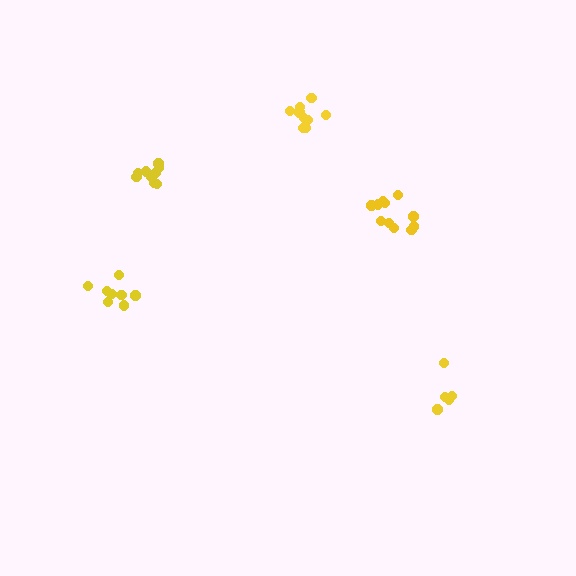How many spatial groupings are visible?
There are 5 spatial groupings.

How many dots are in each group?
Group 1: 11 dots, Group 2: 8 dots, Group 3: 9 dots, Group 4: 9 dots, Group 5: 5 dots (42 total).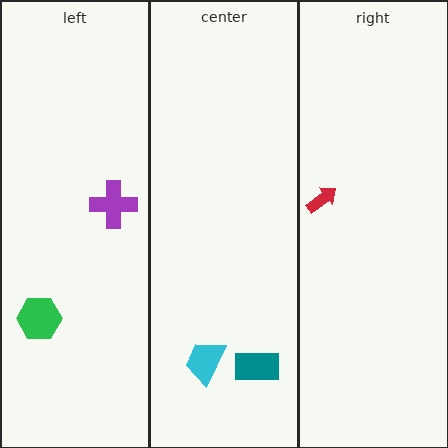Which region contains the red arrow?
The right region.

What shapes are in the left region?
The green hexagon, the purple cross.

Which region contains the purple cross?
The left region.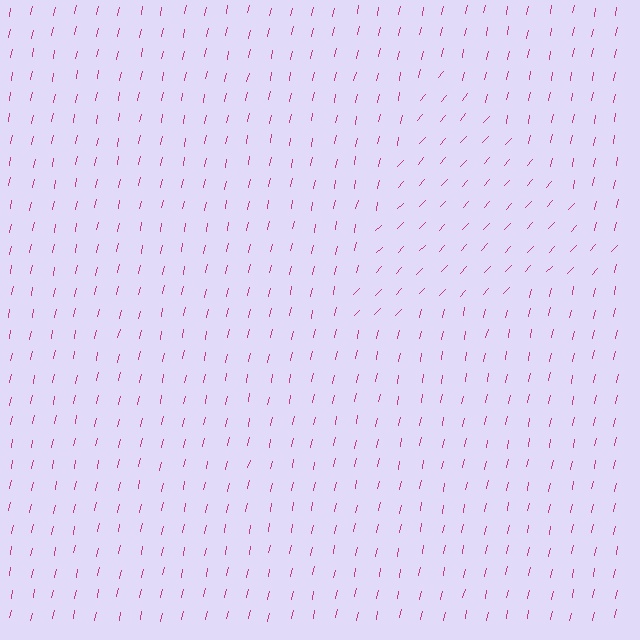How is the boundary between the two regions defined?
The boundary is defined purely by a change in line orientation (approximately 30 degrees difference). All lines are the same color and thickness.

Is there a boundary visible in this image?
Yes, there is a texture boundary formed by a change in line orientation.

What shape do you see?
I see a triangle.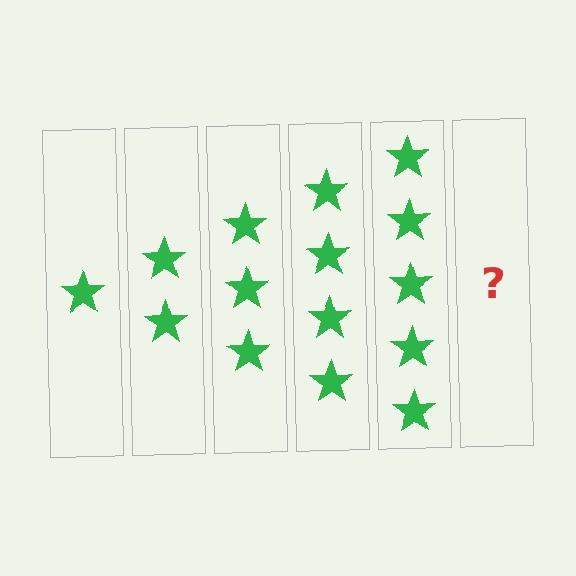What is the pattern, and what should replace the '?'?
The pattern is that each step adds one more star. The '?' should be 6 stars.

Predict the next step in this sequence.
The next step is 6 stars.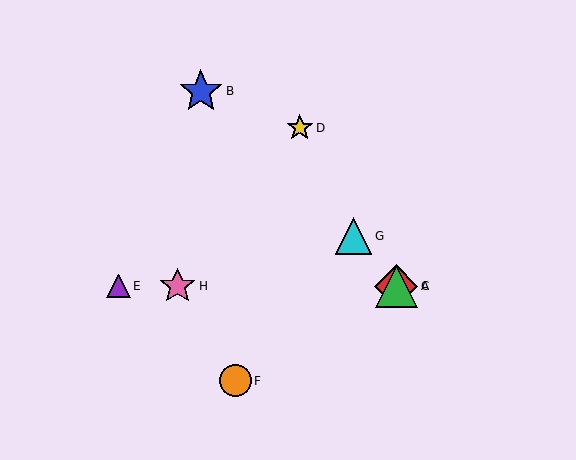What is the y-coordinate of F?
Object F is at y≈381.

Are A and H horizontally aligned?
Yes, both are at y≈286.